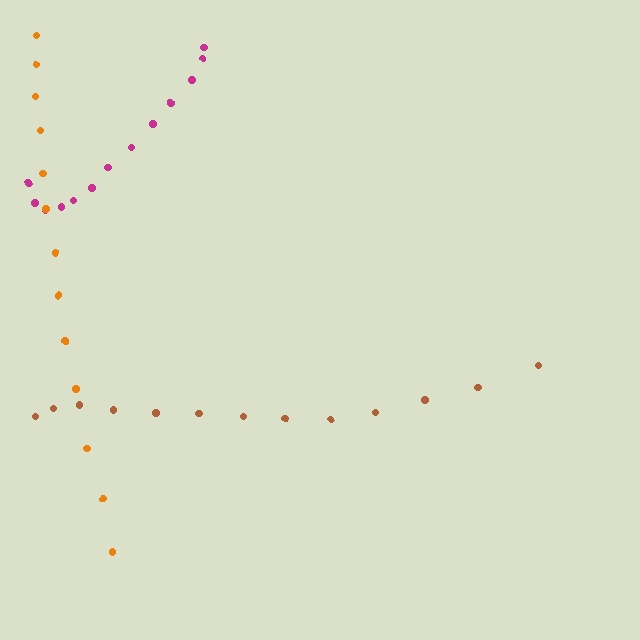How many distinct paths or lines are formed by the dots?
There are 3 distinct paths.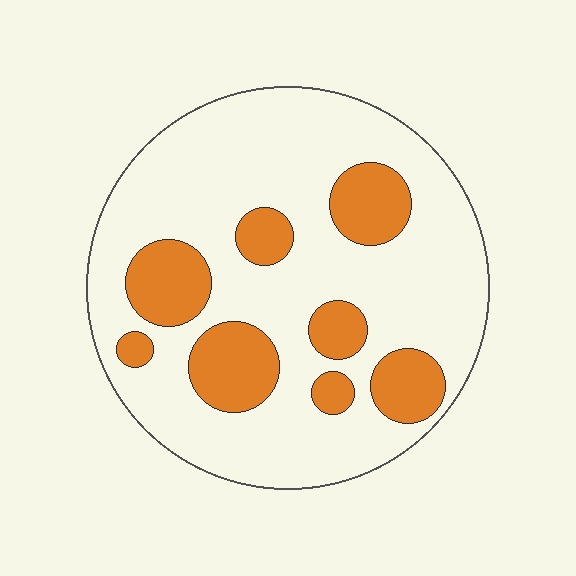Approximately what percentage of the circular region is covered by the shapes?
Approximately 25%.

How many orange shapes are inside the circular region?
8.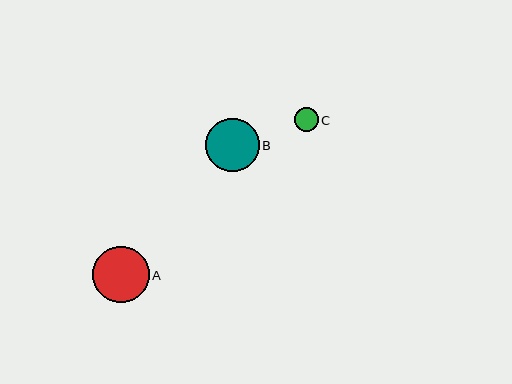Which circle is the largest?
Circle A is the largest with a size of approximately 56 pixels.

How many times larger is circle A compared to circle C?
Circle A is approximately 2.3 times the size of circle C.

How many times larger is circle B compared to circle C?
Circle B is approximately 2.2 times the size of circle C.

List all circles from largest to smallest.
From largest to smallest: A, B, C.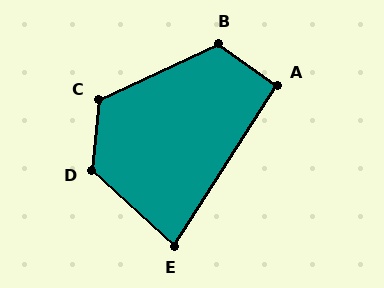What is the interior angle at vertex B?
Approximately 120 degrees (obtuse).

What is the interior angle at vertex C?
Approximately 120 degrees (obtuse).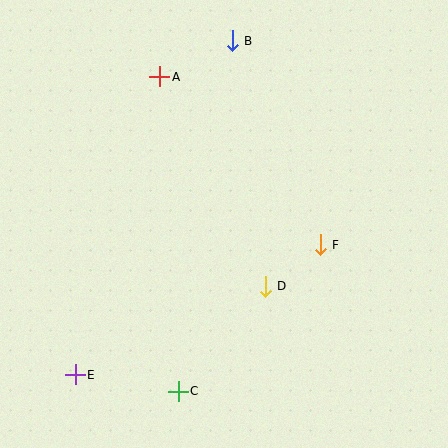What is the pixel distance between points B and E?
The distance between B and E is 369 pixels.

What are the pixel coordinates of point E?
Point E is at (75, 375).